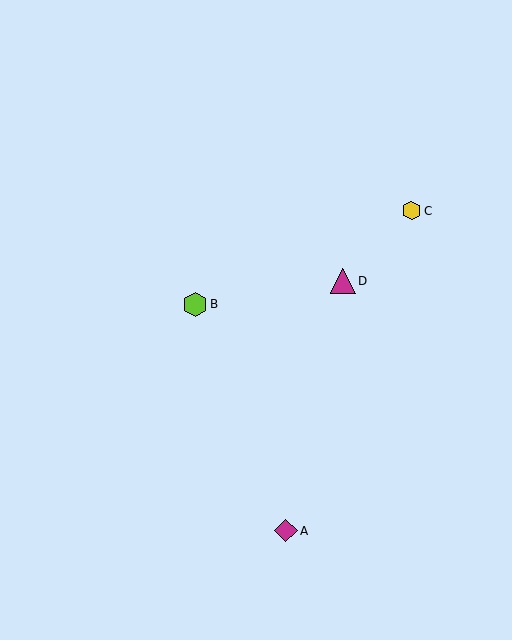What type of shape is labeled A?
Shape A is a magenta diamond.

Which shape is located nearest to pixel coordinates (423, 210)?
The yellow hexagon (labeled C) at (412, 211) is nearest to that location.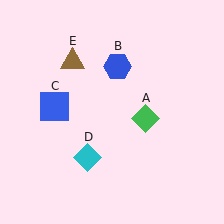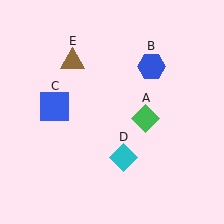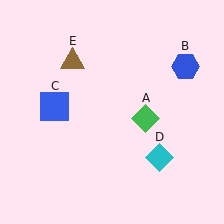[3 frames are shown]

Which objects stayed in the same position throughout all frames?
Green diamond (object A) and blue square (object C) and brown triangle (object E) remained stationary.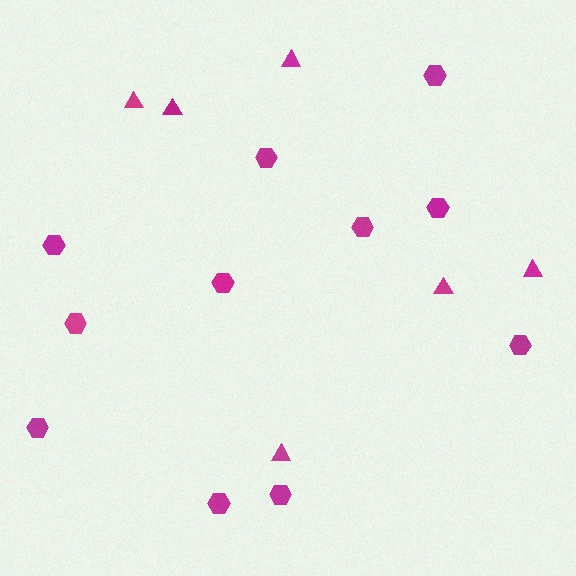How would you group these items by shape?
There are 2 groups: one group of triangles (6) and one group of hexagons (11).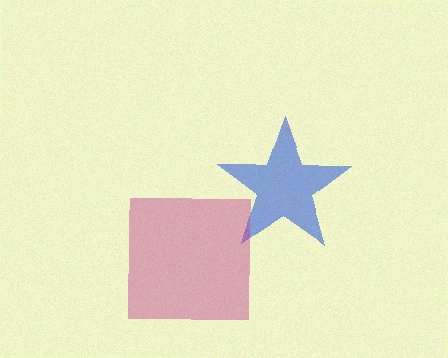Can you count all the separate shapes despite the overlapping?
Yes, there are 2 separate shapes.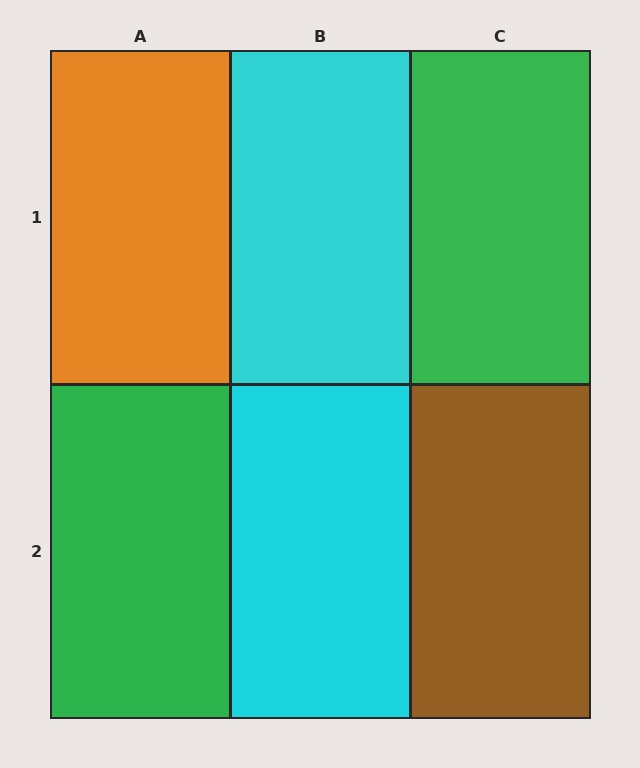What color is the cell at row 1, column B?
Cyan.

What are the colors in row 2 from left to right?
Green, cyan, brown.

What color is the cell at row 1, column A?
Orange.